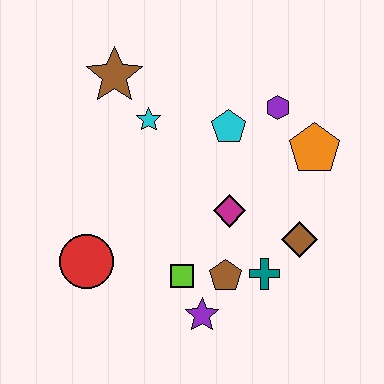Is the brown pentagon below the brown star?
Yes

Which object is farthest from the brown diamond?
The brown star is farthest from the brown diamond.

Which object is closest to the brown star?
The cyan star is closest to the brown star.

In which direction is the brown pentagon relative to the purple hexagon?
The brown pentagon is below the purple hexagon.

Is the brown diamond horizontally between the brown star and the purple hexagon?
No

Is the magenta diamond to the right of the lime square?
Yes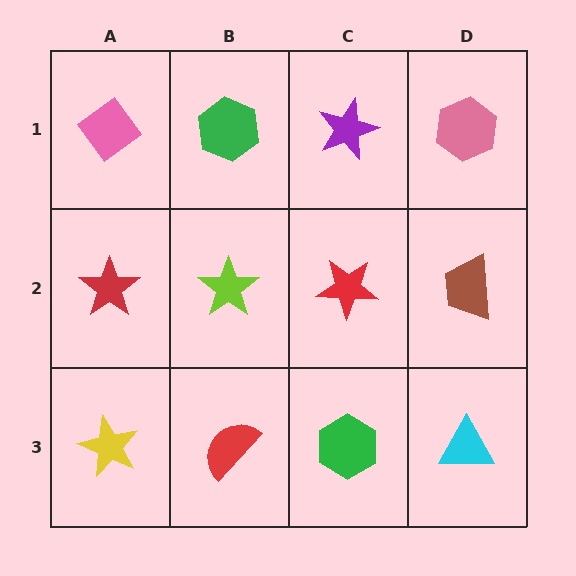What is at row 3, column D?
A cyan triangle.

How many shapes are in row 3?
4 shapes.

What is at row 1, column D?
A pink hexagon.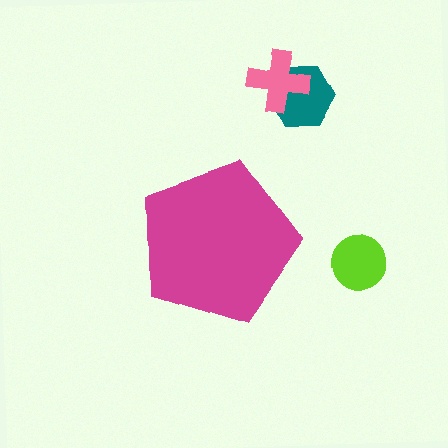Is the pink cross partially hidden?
No, the pink cross is fully visible.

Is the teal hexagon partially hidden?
No, the teal hexagon is fully visible.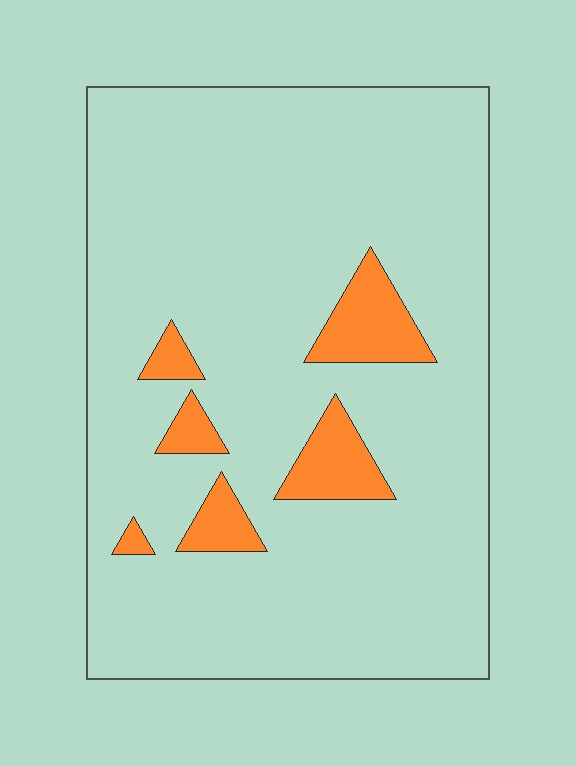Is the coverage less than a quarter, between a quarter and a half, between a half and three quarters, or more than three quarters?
Less than a quarter.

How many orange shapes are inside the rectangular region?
6.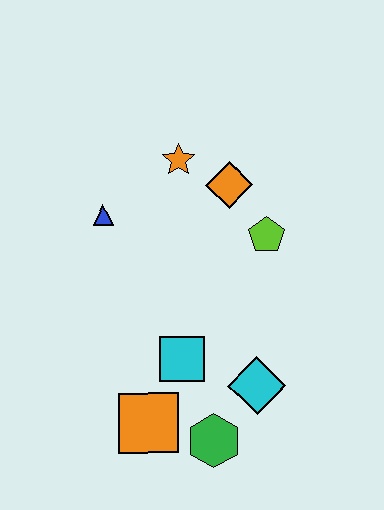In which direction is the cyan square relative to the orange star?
The cyan square is below the orange star.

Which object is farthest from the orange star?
The green hexagon is farthest from the orange star.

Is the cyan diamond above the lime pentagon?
No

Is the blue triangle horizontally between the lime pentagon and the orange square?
No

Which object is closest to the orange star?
The orange diamond is closest to the orange star.